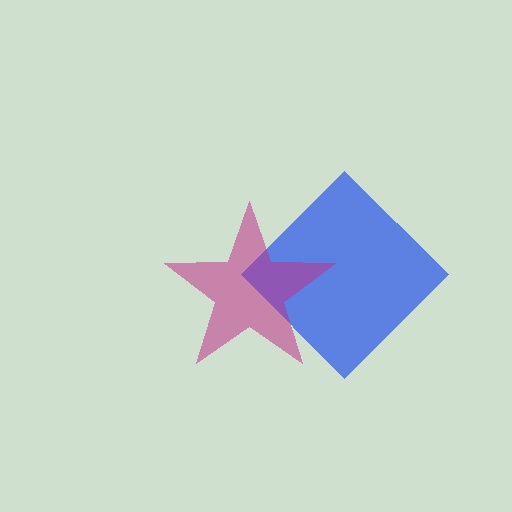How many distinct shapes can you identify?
There are 2 distinct shapes: a blue diamond, a magenta star.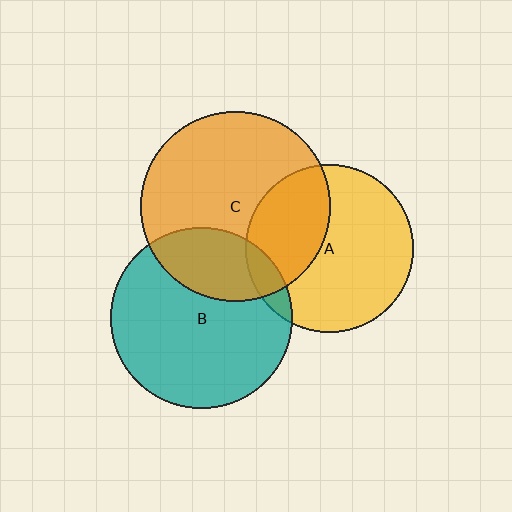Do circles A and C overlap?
Yes.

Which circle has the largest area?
Circle C (orange).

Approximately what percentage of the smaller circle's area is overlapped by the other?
Approximately 35%.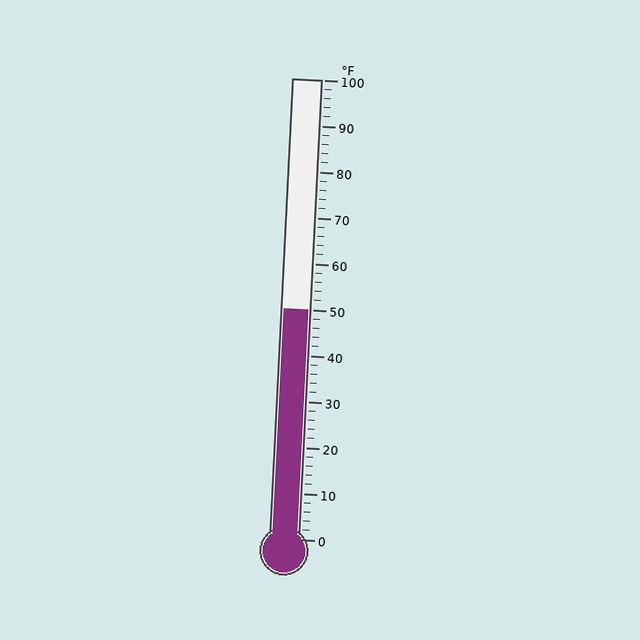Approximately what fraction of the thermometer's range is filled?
The thermometer is filled to approximately 50% of its range.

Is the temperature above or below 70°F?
The temperature is below 70°F.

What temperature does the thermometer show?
The thermometer shows approximately 50°F.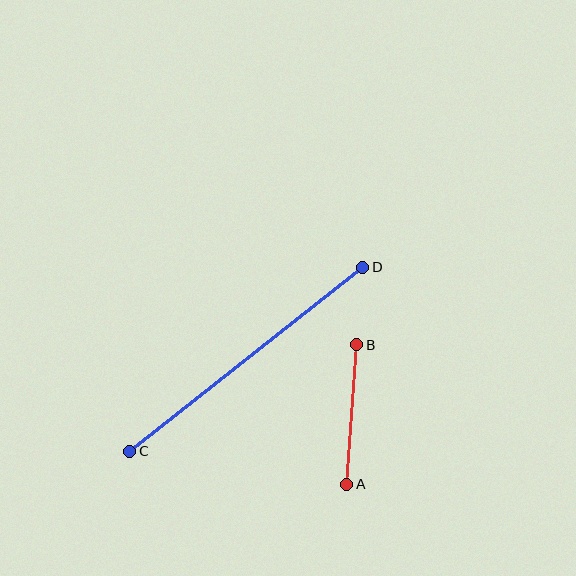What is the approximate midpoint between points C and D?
The midpoint is at approximately (246, 359) pixels.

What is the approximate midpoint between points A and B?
The midpoint is at approximately (352, 415) pixels.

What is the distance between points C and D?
The distance is approximately 297 pixels.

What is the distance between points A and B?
The distance is approximately 140 pixels.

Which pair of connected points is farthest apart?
Points C and D are farthest apart.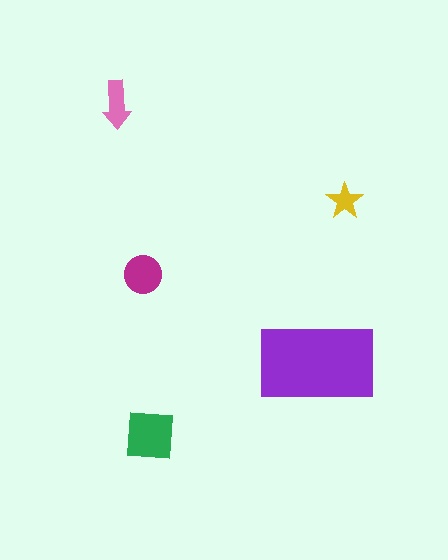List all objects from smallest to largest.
The yellow star, the pink arrow, the magenta circle, the green square, the purple rectangle.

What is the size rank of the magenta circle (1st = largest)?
3rd.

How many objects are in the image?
There are 5 objects in the image.